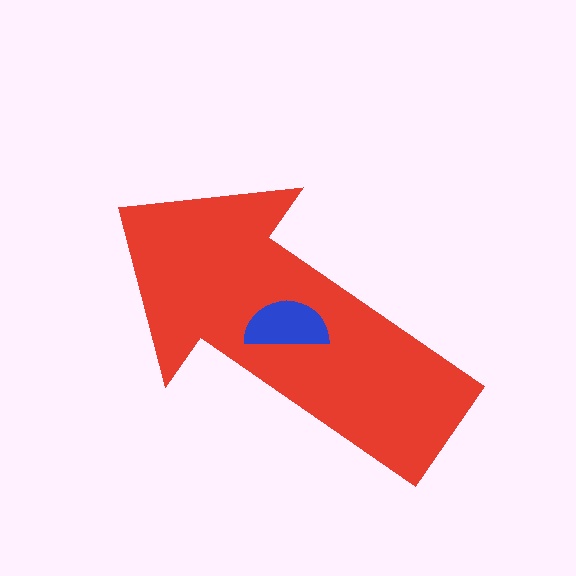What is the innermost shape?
The blue semicircle.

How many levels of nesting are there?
2.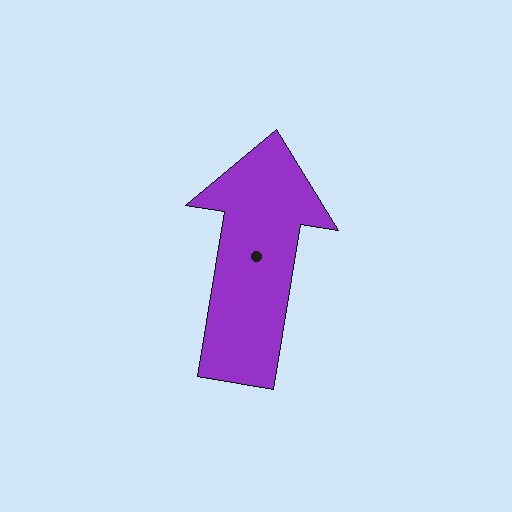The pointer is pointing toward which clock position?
Roughly 12 o'clock.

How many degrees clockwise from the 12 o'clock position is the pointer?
Approximately 9 degrees.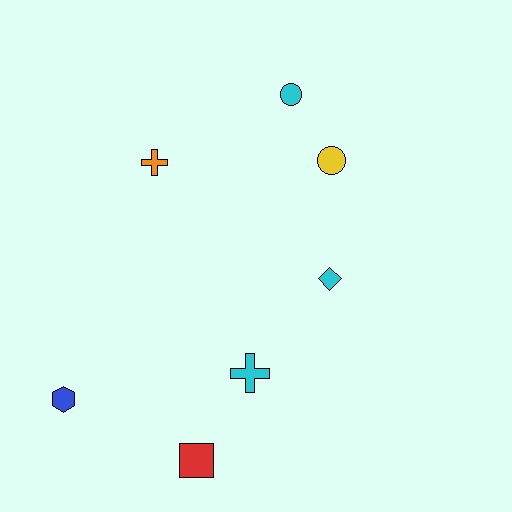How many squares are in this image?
There is 1 square.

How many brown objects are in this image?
There are no brown objects.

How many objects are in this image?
There are 7 objects.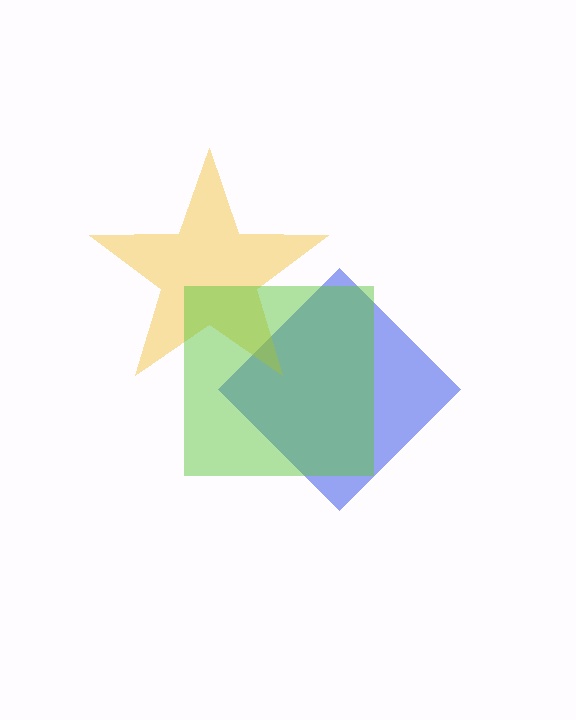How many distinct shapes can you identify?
There are 3 distinct shapes: a blue diamond, a yellow star, a lime square.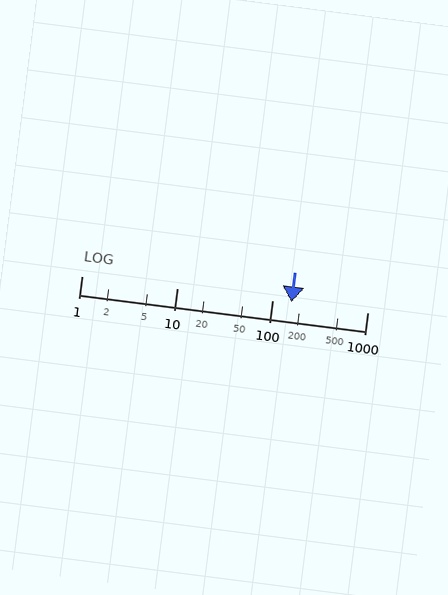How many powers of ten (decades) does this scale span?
The scale spans 3 decades, from 1 to 1000.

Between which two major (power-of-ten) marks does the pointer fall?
The pointer is between 100 and 1000.